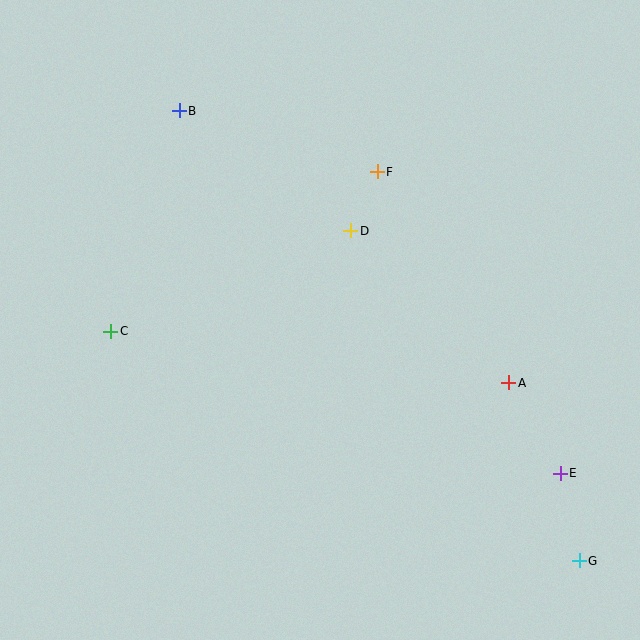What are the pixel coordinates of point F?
Point F is at (377, 172).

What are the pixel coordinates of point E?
Point E is at (560, 473).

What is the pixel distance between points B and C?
The distance between B and C is 231 pixels.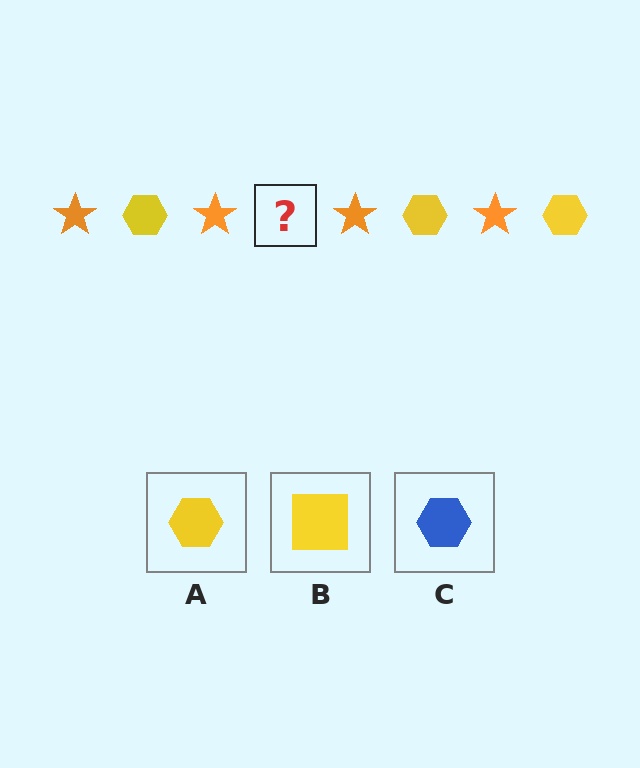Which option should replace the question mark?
Option A.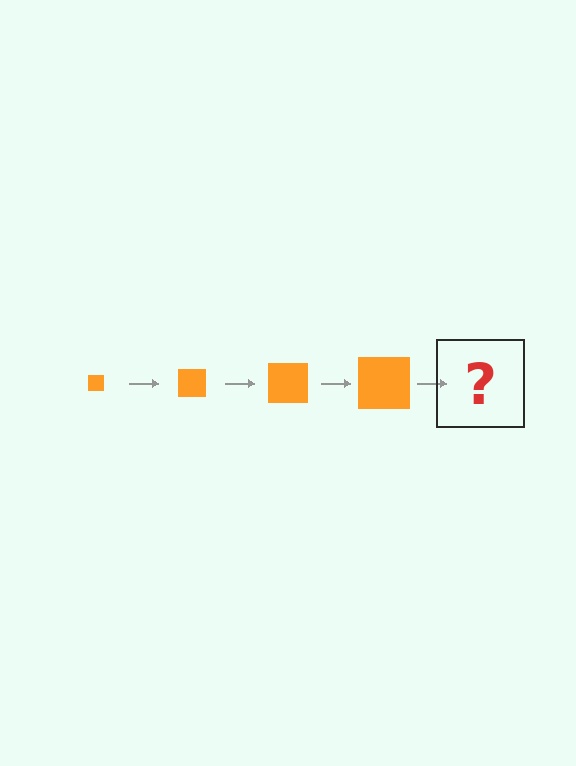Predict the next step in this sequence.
The next step is an orange square, larger than the previous one.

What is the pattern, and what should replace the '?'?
The pattern is that the square gets progressively larger each step. The '?' should be an orange square, larger than the previous one.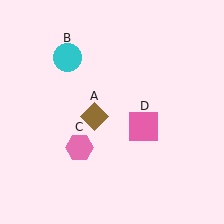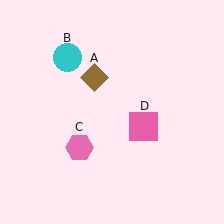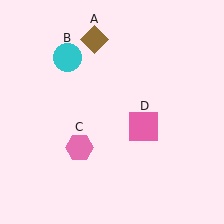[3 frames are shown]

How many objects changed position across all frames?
1 object changed position: brown diamond (object A).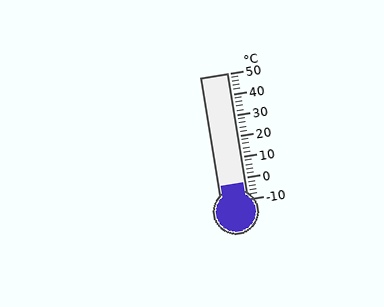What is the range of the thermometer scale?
The thermometer scale ranges from -10°C to 50°C.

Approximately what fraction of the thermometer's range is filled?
The thermometer is filled to approximately 15% of its range.